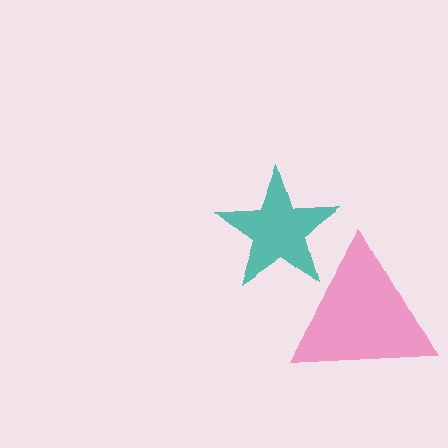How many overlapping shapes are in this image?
There are 2 overlapping shapes in the image.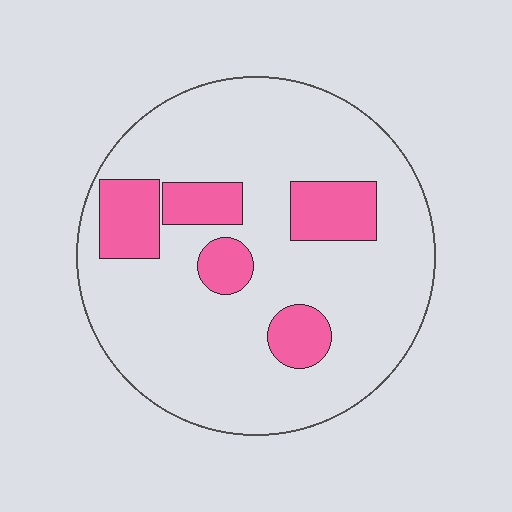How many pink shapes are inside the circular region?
5.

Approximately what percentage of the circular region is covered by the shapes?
Approximately 20%.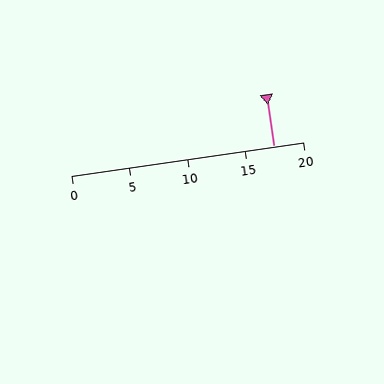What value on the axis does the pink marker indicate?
The marker indicates approximately 17.5.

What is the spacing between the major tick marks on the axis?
The major ticks are spaced 5 apart.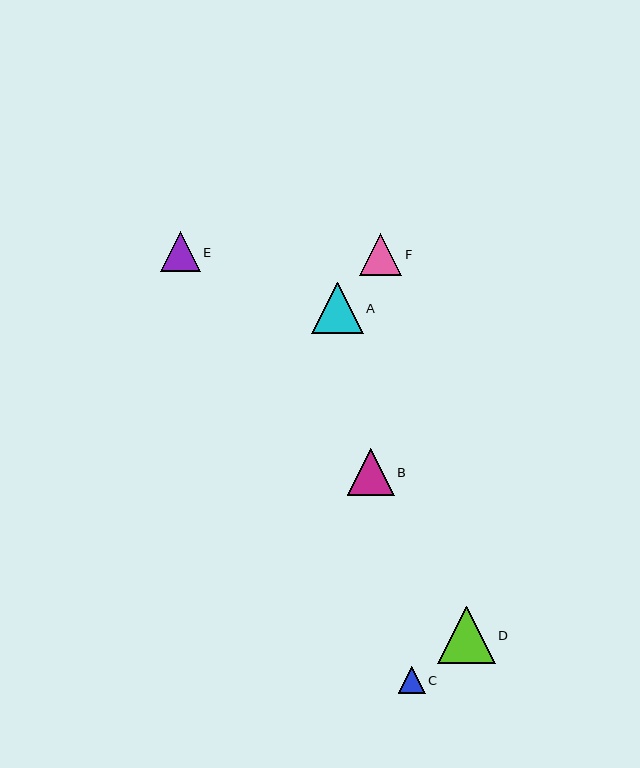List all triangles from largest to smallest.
From largest to smallest: D, A, B, F, E, C.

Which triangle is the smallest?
Triangle C is the smallest with a size of approximately 27 pixels.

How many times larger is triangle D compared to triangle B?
Triangle D is approximately 1.2 times the size of triangle B.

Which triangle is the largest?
Triangle D is the largest with a size of approximately 58 pixels.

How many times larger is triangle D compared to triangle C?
Triangle D is approximately 2.1 times the size of triangle C.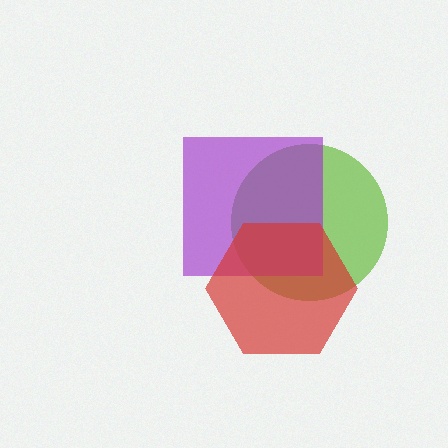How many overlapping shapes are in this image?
There are 3 overlapping shapes in the image.